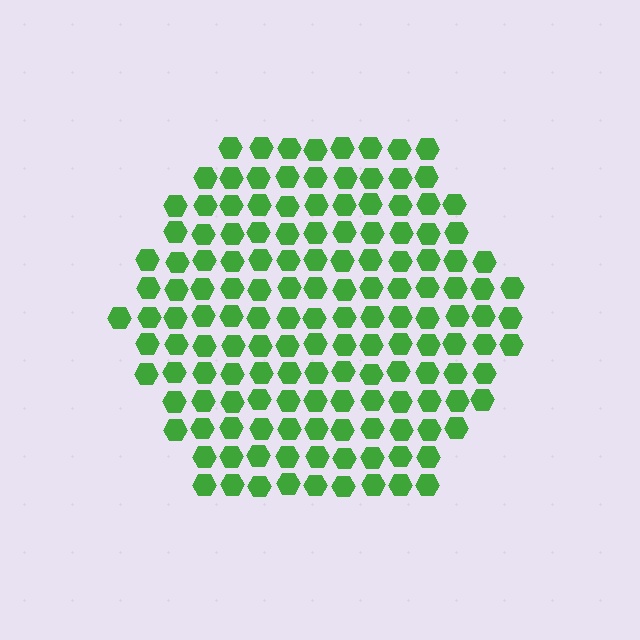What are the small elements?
The small elements are hexagons.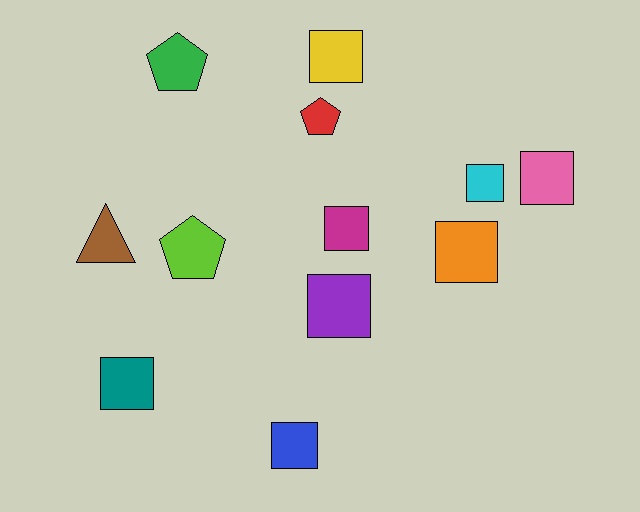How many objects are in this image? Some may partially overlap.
There are 12 objects.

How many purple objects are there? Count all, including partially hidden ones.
There is 1 purple object.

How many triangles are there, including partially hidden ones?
There is 1 triangle.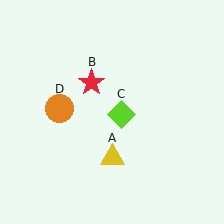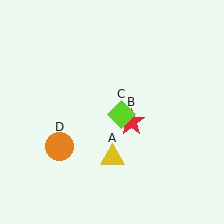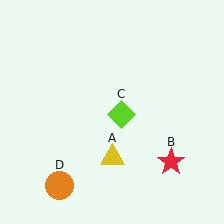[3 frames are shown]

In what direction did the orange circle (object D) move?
The orange circle (object D) moved down.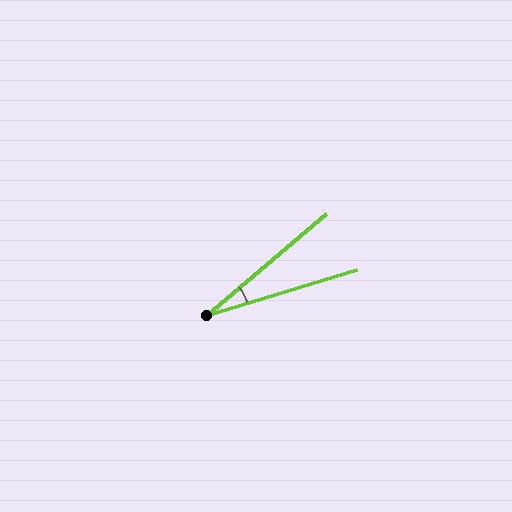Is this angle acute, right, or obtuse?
It is acute.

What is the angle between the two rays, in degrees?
Approximately 23 degrees.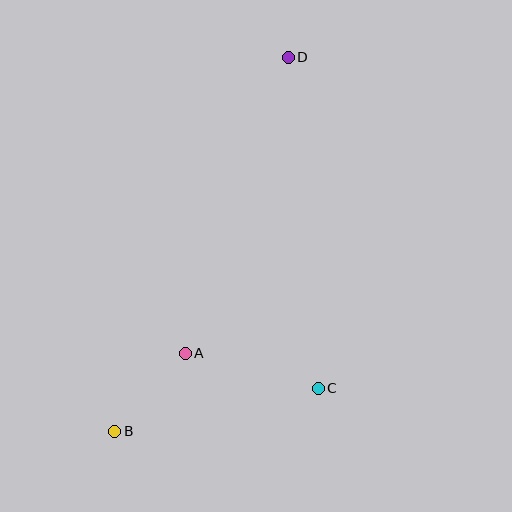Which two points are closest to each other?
Points A and B are closest to each other.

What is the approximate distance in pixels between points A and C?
The distance between A and C is approximately 138 pixels.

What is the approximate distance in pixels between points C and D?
The distance between C and D is approximately 332 pixels.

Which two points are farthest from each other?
Points B and D are farthest from each other.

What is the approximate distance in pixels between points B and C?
The distance between B and C is approximately 208 pixels.